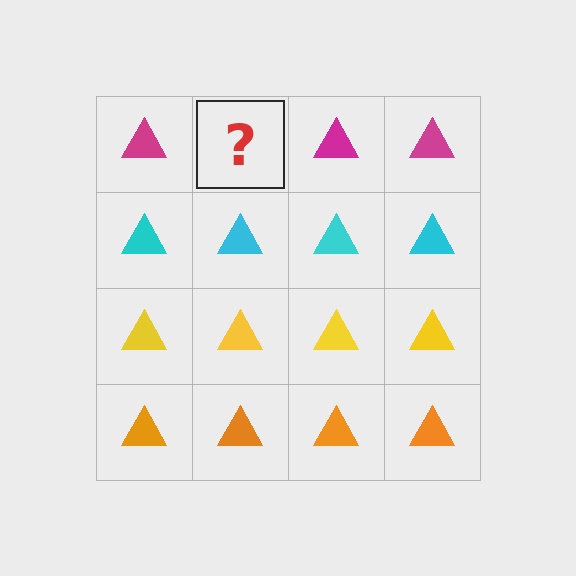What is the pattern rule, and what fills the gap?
The rule is that each row has a consistent color. The gap should be filled with a magenta triangle.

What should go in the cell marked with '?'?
The missing cell should contain a magenta triangle.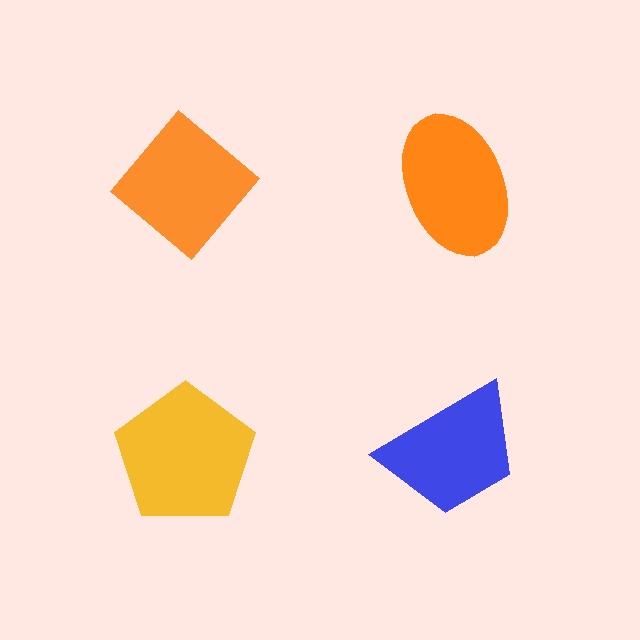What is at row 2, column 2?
A blue trapezoid.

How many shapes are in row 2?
2 shapes.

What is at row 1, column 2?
An orange ellipse.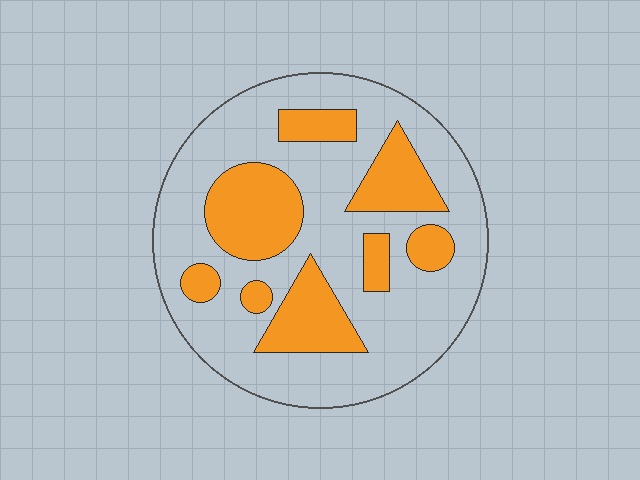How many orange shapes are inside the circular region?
8.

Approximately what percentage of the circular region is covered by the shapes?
Approximately 30%.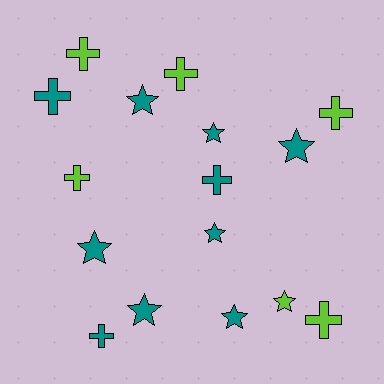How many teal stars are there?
There are 7 teal stars.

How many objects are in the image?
There are 16 objects.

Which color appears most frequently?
Teal, with 10 objects.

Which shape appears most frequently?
Cross, with 8 objects.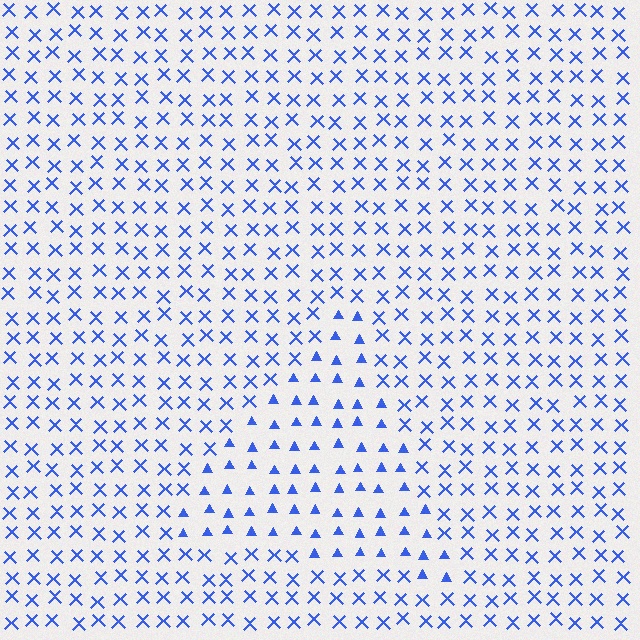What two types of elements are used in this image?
The image uses triangles inside the triangle region and X marks outside it.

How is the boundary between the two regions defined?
The boundary is defined by a change in element shape: triangles inside vs. X marks outside. All elements share the same color and spacing.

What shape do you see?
I see a triangle.